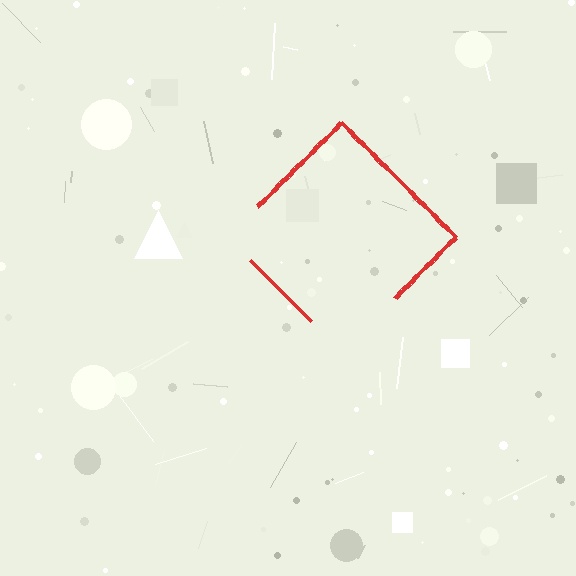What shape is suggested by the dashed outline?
The dashed outline suggests a diamond.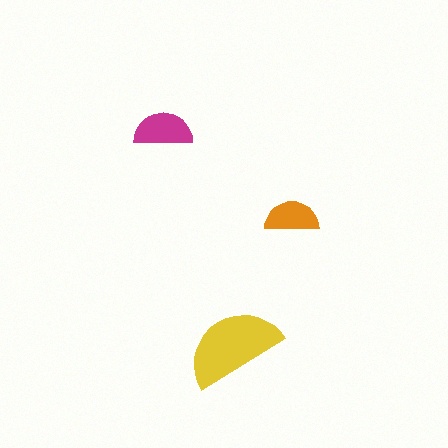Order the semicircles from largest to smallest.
the yellow one, the magenta one, the orange one.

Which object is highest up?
The magenta semicircle is topmost.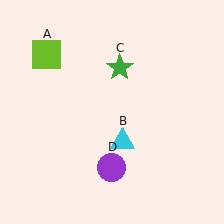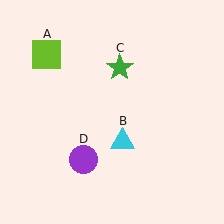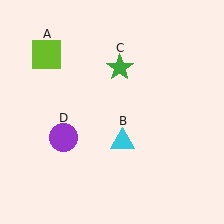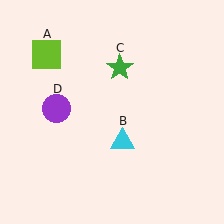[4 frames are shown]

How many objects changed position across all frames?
1 object changed position: purple circle (object D).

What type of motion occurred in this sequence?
The purple circle (object D) rotated clockwise around the center of the scene.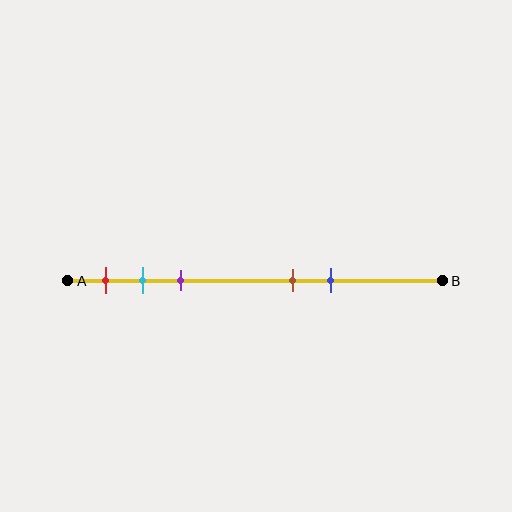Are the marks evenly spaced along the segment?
No, the marks are not evenly spaced.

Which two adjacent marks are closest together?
The cyan and purple marks are the closest adjacent pair.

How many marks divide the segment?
There are 5 marks dividing the segment.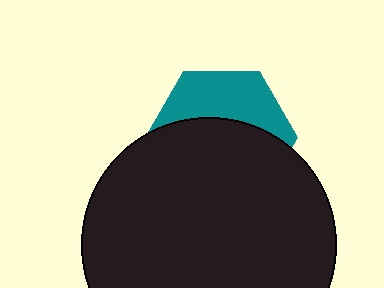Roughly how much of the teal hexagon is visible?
A small part of it is visible (roughly 38%).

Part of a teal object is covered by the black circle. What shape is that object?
It is a hexagon.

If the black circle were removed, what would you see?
You would see the complete teal hexagon.